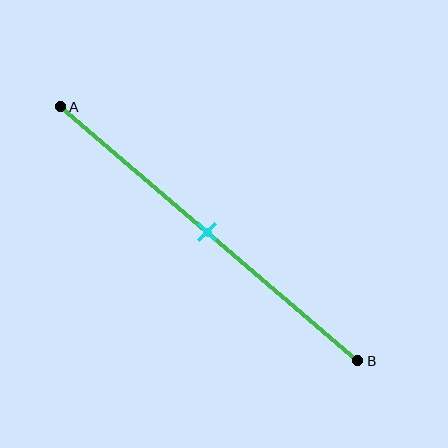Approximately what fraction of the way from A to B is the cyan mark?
The cyan mark is approximately 50% of the way from A to B.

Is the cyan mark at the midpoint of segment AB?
Yes, the mark is approximately at the midpoint.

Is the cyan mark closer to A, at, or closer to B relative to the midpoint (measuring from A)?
The cyan mark is approximately at the midpoint of segment AB.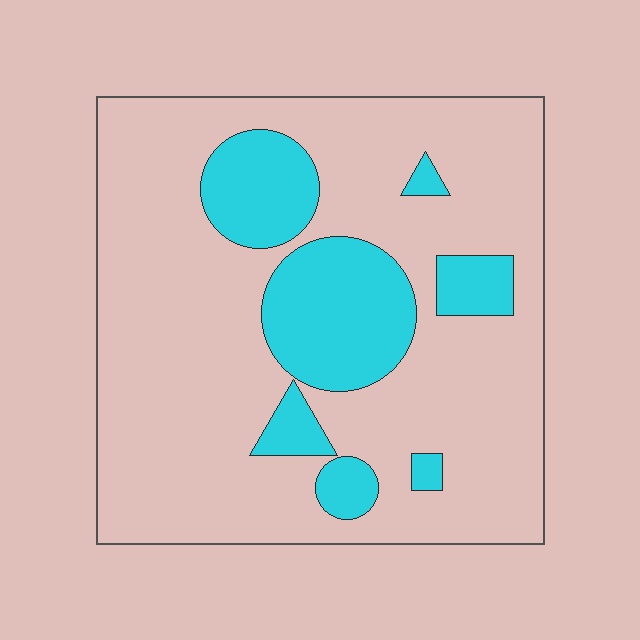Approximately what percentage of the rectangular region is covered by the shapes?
Approximately 20%.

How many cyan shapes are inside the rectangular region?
7.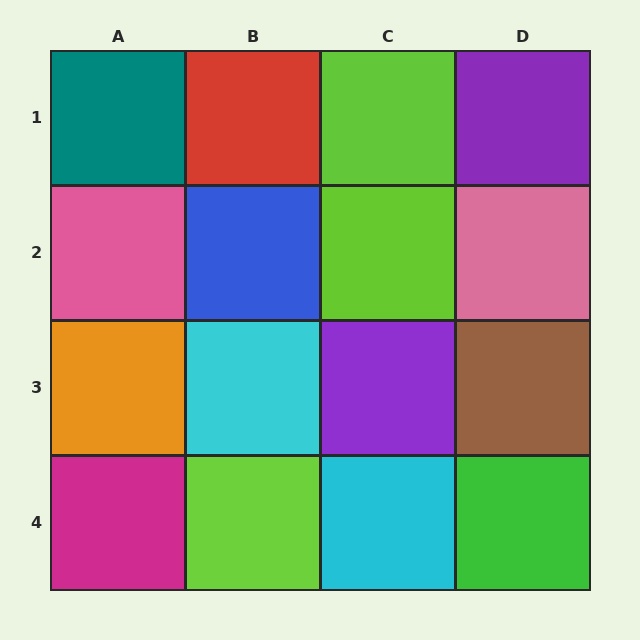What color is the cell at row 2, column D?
Pink.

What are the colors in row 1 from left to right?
Teal, red, lime, purple.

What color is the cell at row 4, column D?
Green.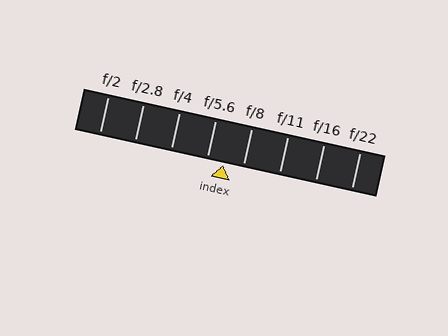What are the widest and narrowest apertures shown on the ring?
The widest aperture shown is f/2 and the narrowest is f/22.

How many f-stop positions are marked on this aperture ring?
There are 8 f-stop positions marked.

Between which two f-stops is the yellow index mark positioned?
The index mark is between f/5.6 and f/8.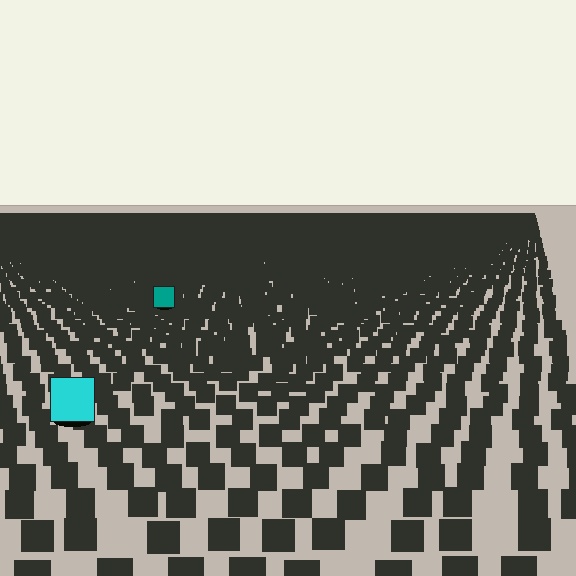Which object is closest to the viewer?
The cyan square is closest. The texture marks near it are larger and more spread out.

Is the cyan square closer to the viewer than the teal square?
Yes. The cyan square is closer — you can tell from the texture gradient: the ground texture is coarser near it.